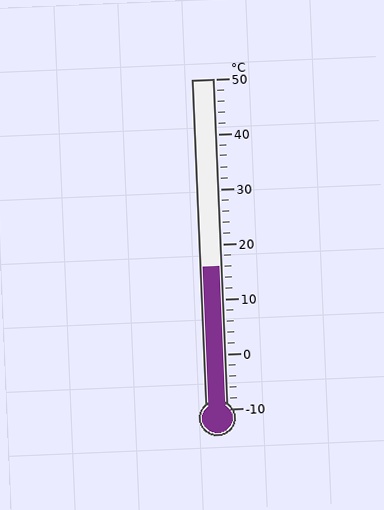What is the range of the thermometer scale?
The thermometer scale ranges from -10°C to 50°C.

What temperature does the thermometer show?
The thermometer shows approximately 16°C.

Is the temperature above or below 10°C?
The temperature is above 10°C.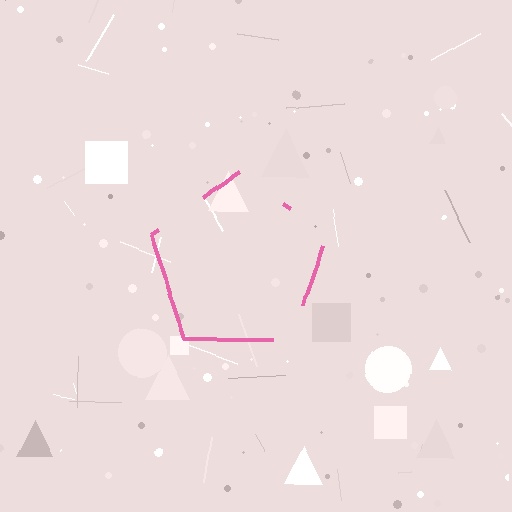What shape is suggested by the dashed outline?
The dashed outline suggests a pentagon.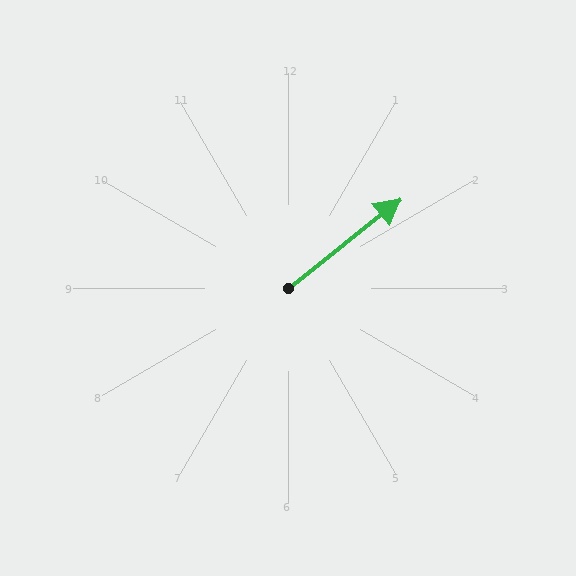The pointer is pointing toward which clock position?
Roughly 2 o'clock.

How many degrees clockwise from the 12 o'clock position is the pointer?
Approximately 51 degrees.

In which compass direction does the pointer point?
Northeast.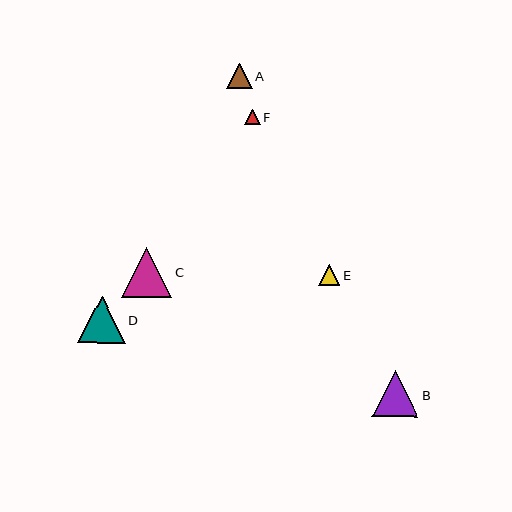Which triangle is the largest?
Triangle C is the largest with a size of approximately 50 pixels.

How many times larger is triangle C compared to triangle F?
Triangle C is approximately 3.2 times the size of triangle F.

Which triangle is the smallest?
Triangle F is the smallest with a size of approximately 15 pixels.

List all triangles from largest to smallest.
From largest to smallest: C, D, B, A, E, F.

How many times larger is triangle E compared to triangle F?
Triangle E is approximately 1.4 times the size of triangle F.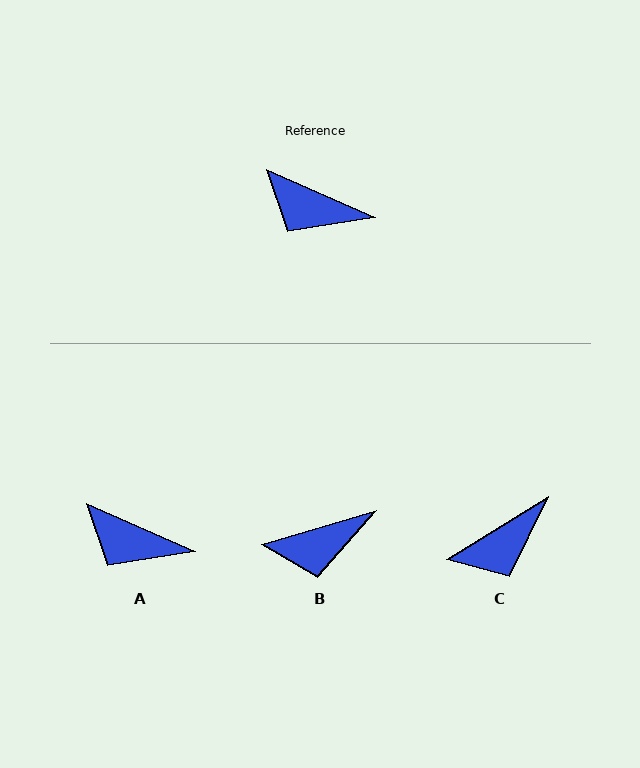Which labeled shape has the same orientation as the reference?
A.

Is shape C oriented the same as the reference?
No, it is off by about 55 degrees.